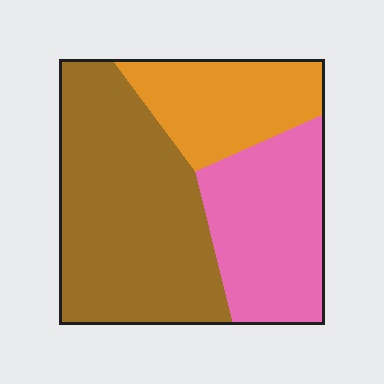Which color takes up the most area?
Brown, at roughly 50%.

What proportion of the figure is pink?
Pink takes up between a sixth and a third of the figure.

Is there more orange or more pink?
Pink.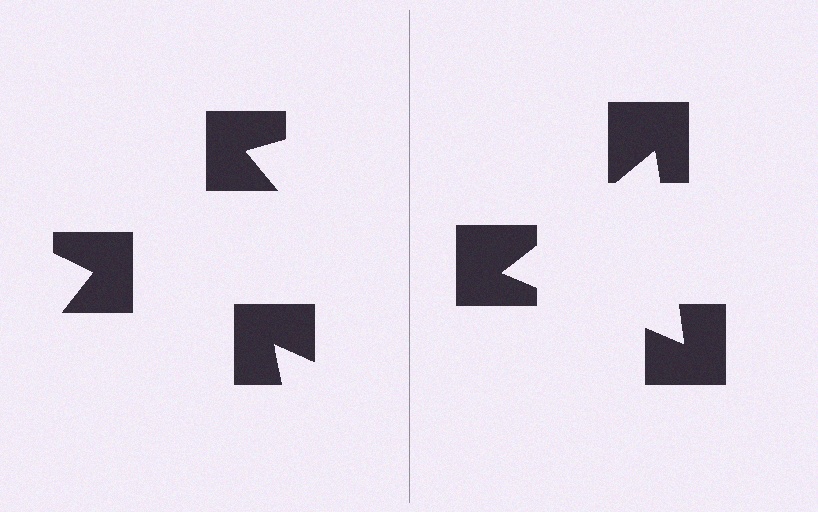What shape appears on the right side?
An illusory triangle.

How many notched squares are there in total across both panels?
6 — 3 on each side.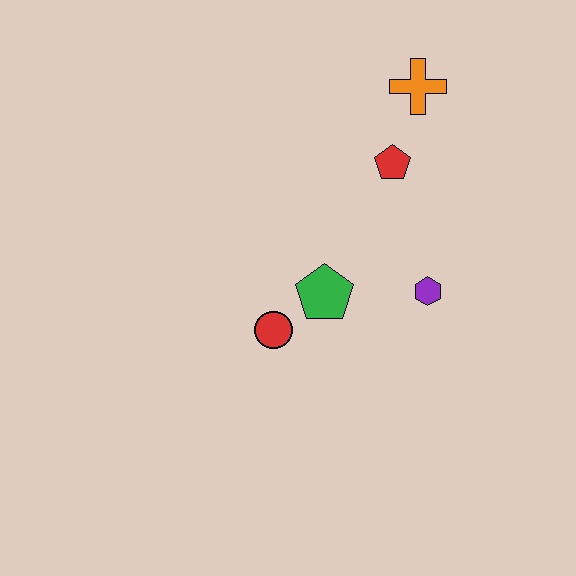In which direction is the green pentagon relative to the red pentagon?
The green pentagon is below the red pentagon.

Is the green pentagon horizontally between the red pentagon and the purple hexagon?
No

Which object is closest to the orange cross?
The red pentagon is closest to the orange cross.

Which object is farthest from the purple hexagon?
The orange cross is farthest from the purple hexagon.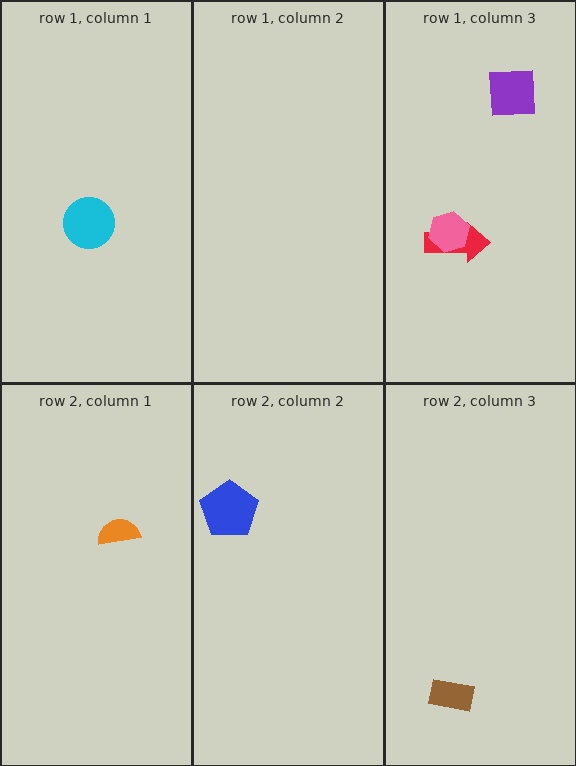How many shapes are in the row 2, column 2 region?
1.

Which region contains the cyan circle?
The row 1, column 1 region.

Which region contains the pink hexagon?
The row 1, column 3 region.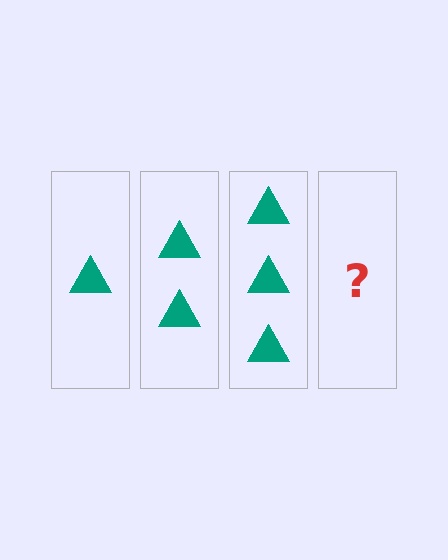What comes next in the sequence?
The next element should be 4 triangles.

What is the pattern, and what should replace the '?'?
The pattern is that each step adds one more triangle. The '?' should be 4 triangles.